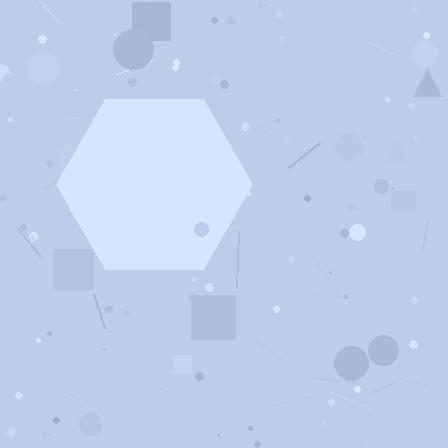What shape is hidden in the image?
A hexagon is hidden in the image.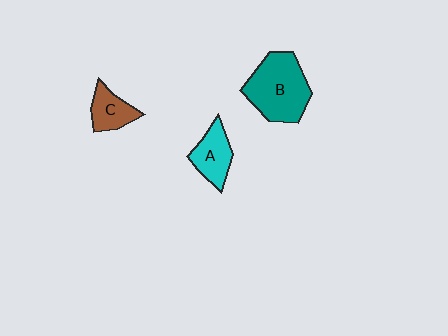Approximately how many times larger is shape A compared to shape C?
Approximately 1.2 times.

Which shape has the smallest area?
Shape C (brown).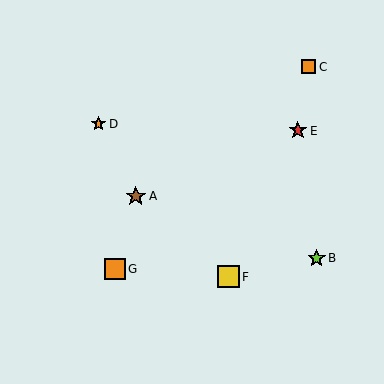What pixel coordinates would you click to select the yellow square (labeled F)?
Click at (228, 277) to select the yellow square F.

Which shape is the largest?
The yellow square (labeled F) is the largest.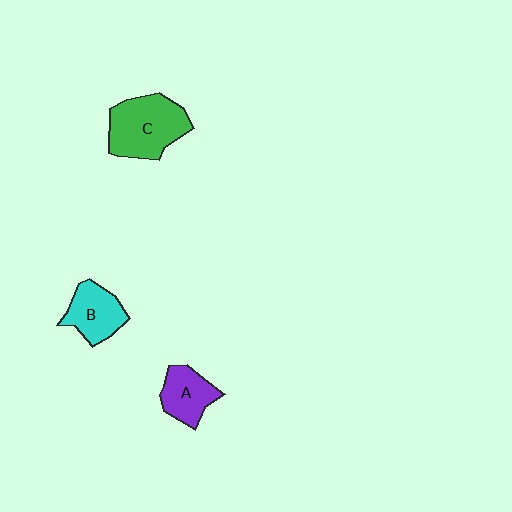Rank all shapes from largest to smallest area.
From largest to smallest: C (green), B (cyan), A (purple).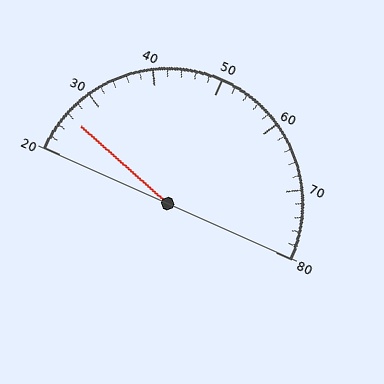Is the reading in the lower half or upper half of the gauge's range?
The reading is in the lower half of the range (20 to 80).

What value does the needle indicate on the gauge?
The needle indicates approximately 26.